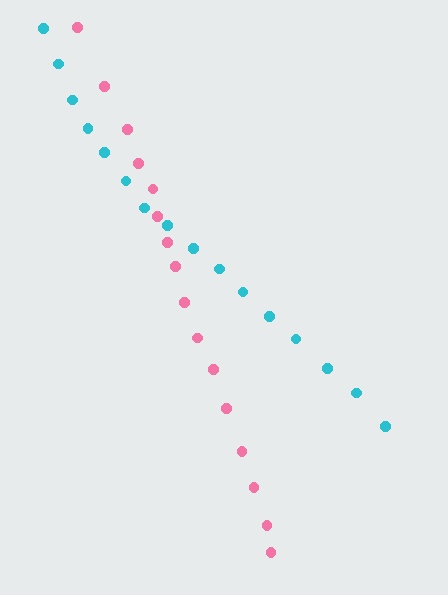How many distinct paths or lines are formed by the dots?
There are 2 distinct paths.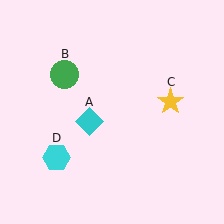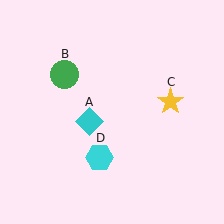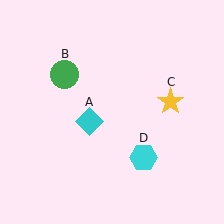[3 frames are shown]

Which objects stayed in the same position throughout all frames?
Cyan diamond (object A) and green circle (object B) and yellow star (object C) remained stationary.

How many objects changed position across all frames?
1 object changed position: cyan hexagon (object D).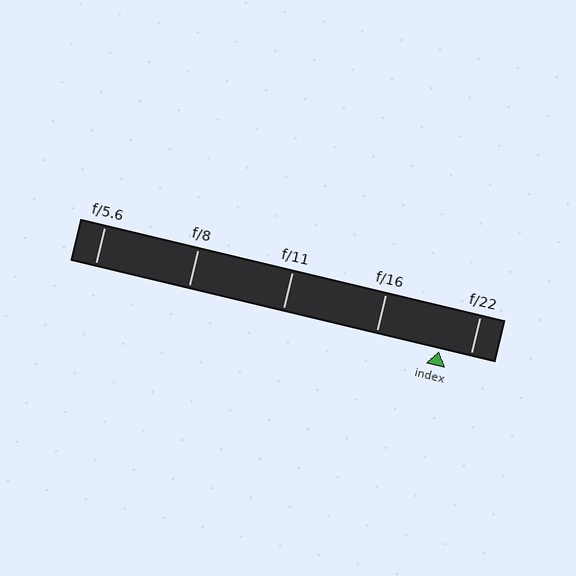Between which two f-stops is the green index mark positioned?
The index mark is between f/16 and f/22.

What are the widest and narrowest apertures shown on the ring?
The widest aperture shown is f/5.6 and the narrowest is f/22.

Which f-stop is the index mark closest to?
The index mark is closest to f/22.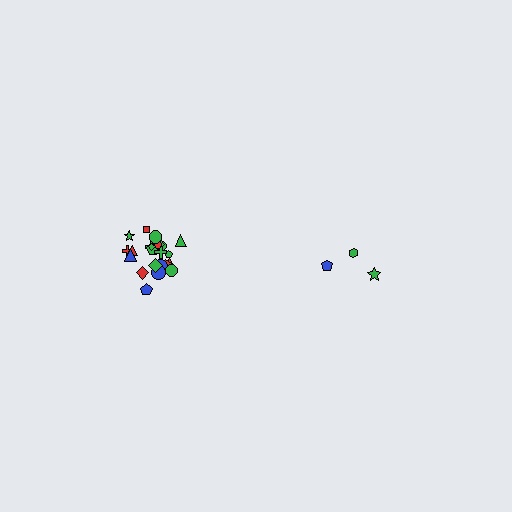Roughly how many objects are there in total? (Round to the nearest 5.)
Roughly 30 objects in total.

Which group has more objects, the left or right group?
The left group.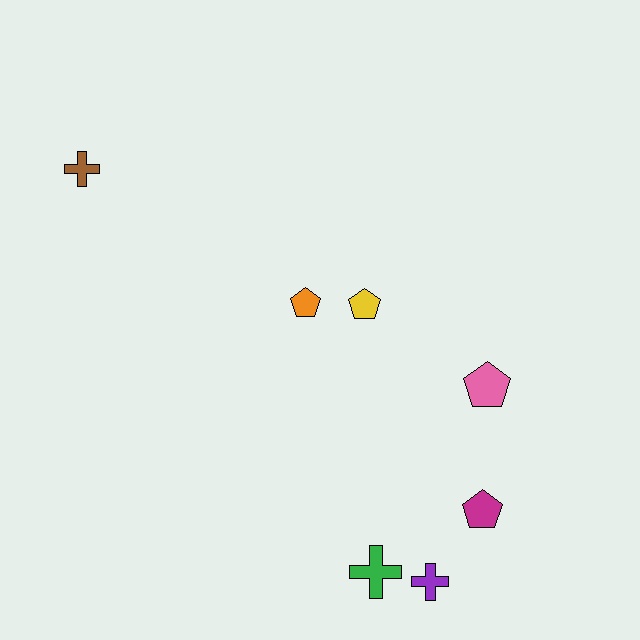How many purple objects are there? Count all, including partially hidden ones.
There is 1 purple object.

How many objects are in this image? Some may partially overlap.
There are 7 objects.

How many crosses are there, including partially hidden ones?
There are 3 crosses.